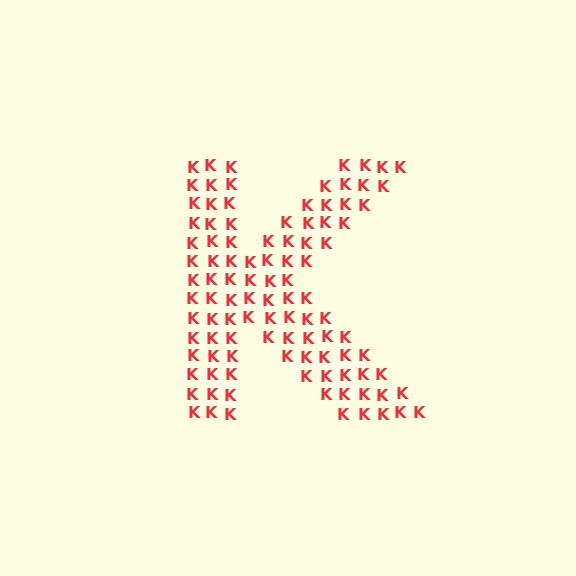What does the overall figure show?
The overall figure shows the letter K.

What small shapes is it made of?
It is made of small letter K's.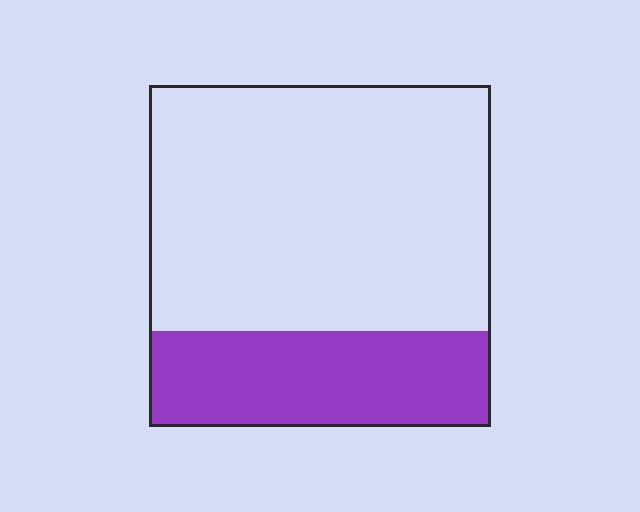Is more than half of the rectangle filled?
No.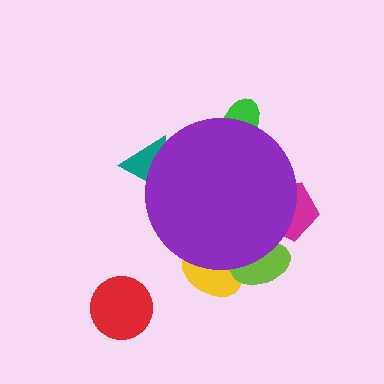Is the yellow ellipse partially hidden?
Yes, the yellow ellipse is partially hidden behind the purple circle.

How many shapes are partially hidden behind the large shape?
5 shapes are partially hidden.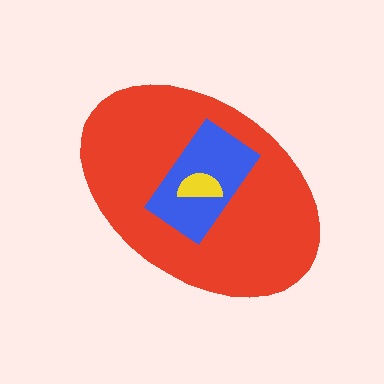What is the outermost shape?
The red ellipse.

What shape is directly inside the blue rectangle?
The yellow semicircle.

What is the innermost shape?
The yellow semicircle.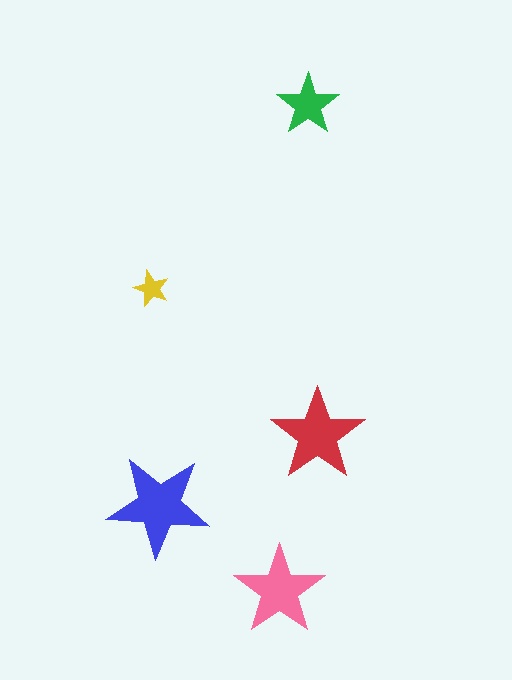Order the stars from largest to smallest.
the blue one, the red one, the pink one, the green one, the yellow one.